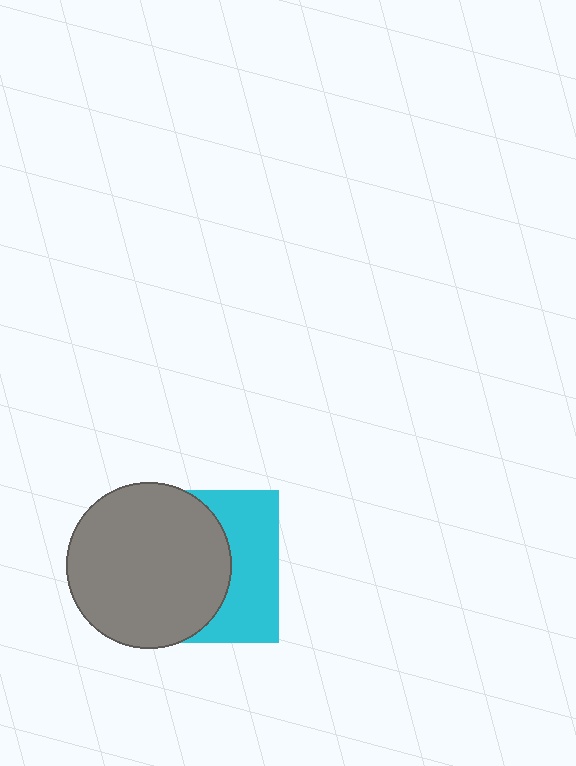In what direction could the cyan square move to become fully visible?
The cyan square could move right. That would shift it out from behind the gray circle entirely.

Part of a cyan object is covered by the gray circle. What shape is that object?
It is a square.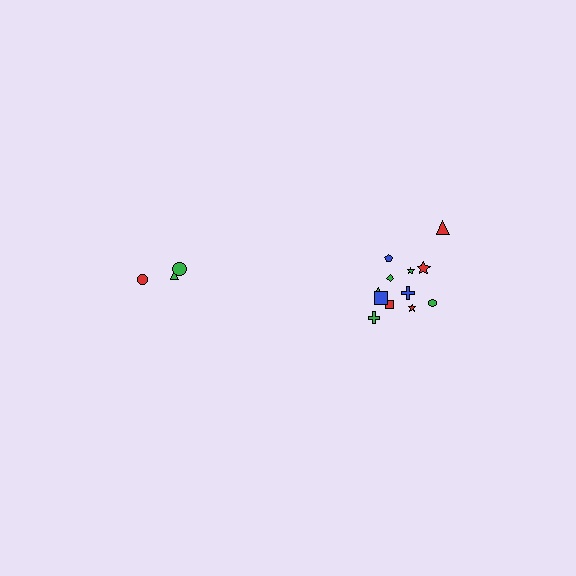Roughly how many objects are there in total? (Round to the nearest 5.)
Roughly 15 objects in total.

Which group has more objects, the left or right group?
The right group.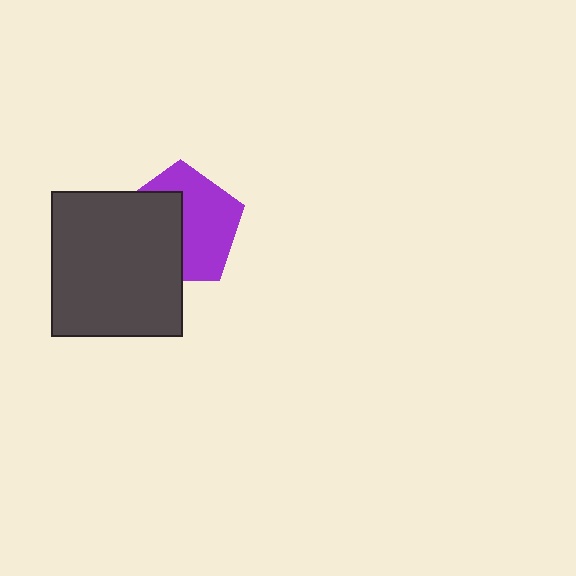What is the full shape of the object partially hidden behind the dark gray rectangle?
The partially hidden object is a purple pentagon.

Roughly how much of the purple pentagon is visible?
About half of it is visible (roughly 54%).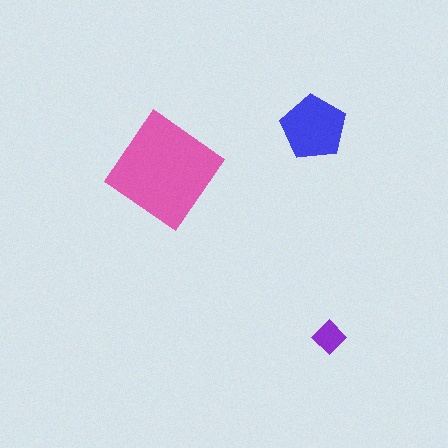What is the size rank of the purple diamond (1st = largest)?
3rd.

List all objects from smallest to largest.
The purple diamond, the blue pentagon, the pink diamond.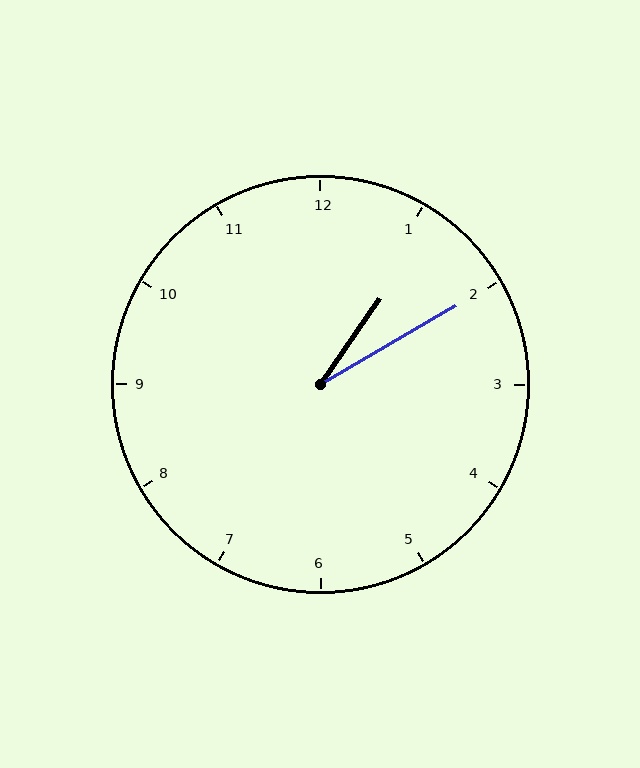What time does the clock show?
1:10.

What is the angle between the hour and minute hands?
Approximately 25 degrees.